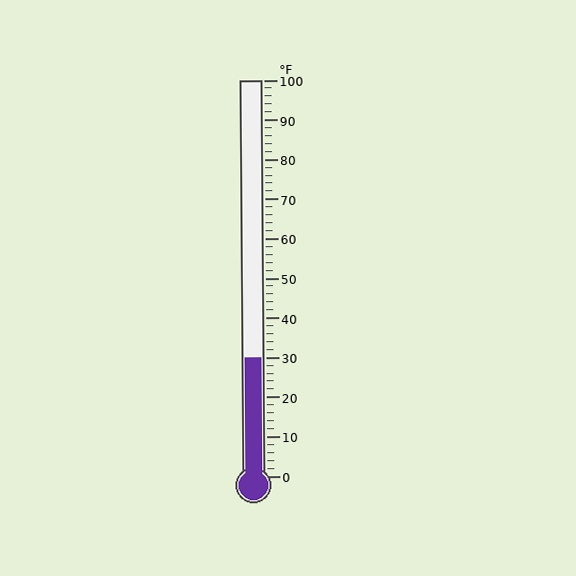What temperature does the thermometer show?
The thermometer shows approximately 30°F.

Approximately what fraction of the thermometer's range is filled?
The thermometer is filled to approximately 30% of its range.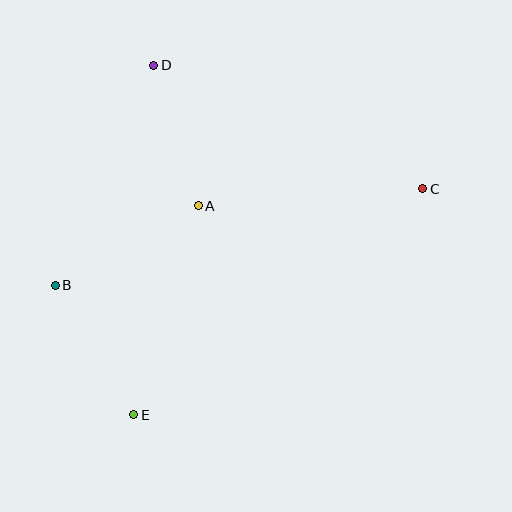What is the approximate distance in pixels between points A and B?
The distance between A and B is approximately 164 pixels.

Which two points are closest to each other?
Points A and D are closest to each other.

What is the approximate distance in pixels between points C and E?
The distance between C and E is approximately 367 pixels.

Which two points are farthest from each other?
Points B and C are farthest from each other.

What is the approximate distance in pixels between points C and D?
The distance between C and D is approximately 296 pixels.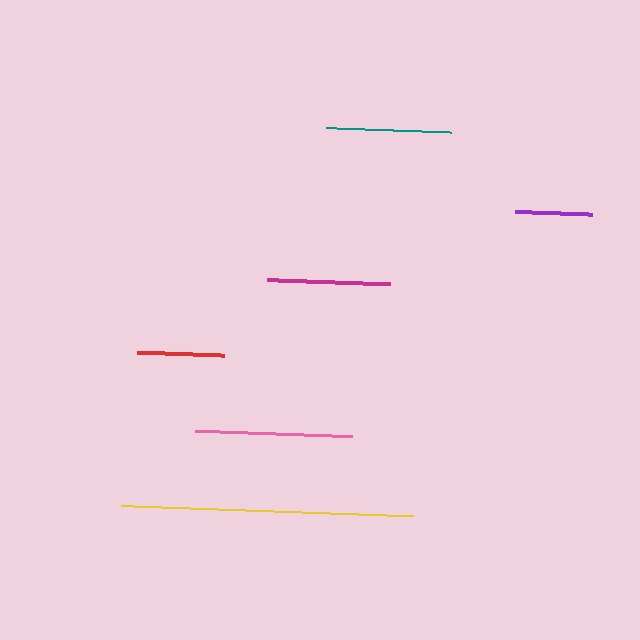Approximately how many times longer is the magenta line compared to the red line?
The magenta line is approximately 1.4 times the length of the red line.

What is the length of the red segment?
The red segment is approximately 86 pixels long.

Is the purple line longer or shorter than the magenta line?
The magenta line is longer than the purple line.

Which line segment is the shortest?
The purple line is the shortest at approximately 77 pixels.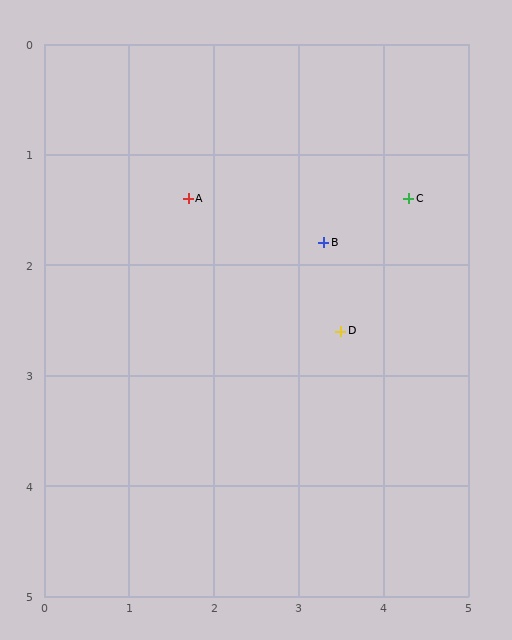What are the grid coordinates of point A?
Point A is at approximately (1.7, 1.4).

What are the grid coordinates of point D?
Point D is at approximately (3.5, 2.6).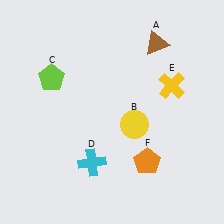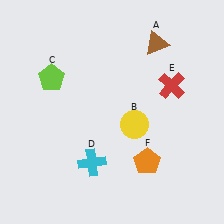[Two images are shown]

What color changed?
The cross (E) changed from yellow in Image 1 to red in Image 2.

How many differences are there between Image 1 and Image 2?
There is 1 difference between the two images.